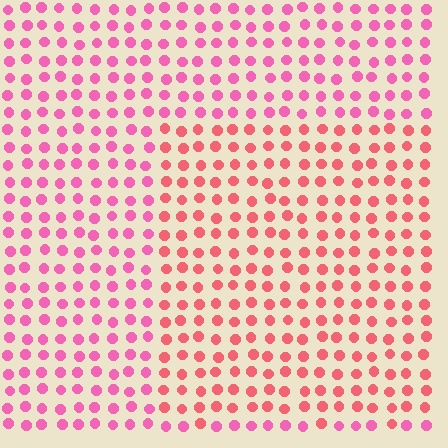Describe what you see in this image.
The image is filled with small pink elements in a uniform arrangement. A rectangle-shaped region is visible where the elements are tinted to a slightly different hue, forming a subtle color boundary.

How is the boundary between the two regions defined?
The boundary is defined purely by a slight shift in hue (about 28 degrees). Spacing, size, and orientation are identical on both sides.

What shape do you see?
I see a rectangle.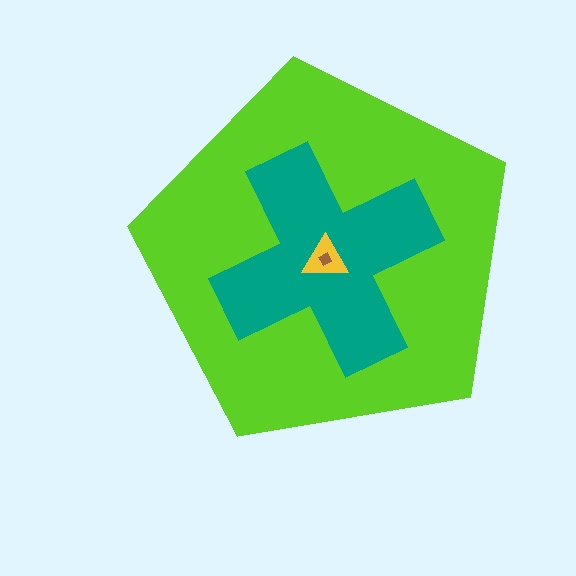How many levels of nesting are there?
4.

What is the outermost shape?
The lime pentagon.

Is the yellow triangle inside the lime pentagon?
Yes.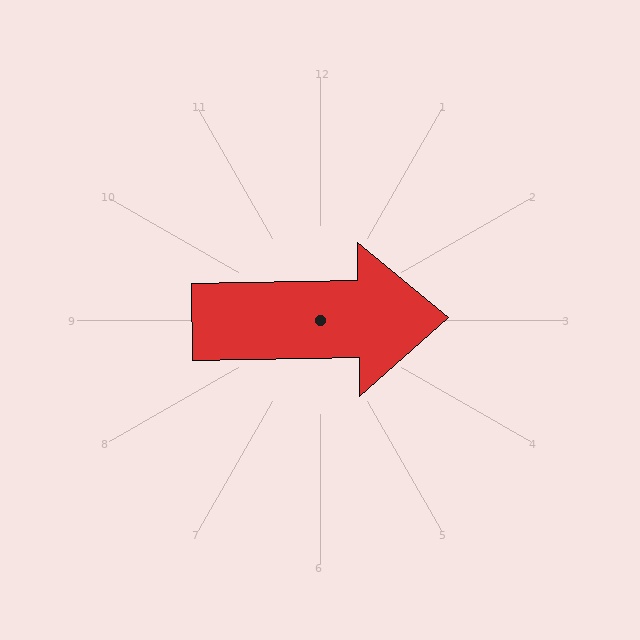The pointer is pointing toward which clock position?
Roughly 3 o'clock.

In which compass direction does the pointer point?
East.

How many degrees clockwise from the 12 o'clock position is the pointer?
Approximately 89 degrees.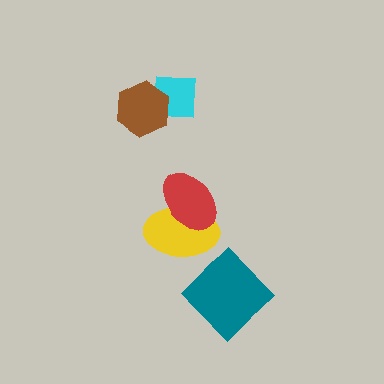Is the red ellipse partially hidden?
No, no other shape covers it.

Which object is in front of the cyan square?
The brown hexagon is in front of the cyan square.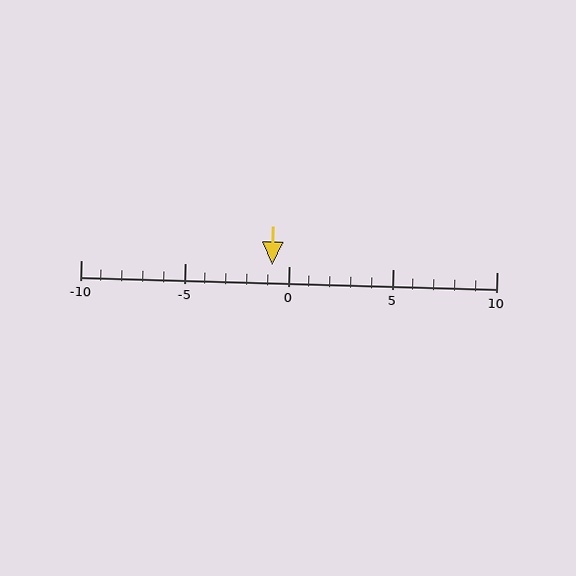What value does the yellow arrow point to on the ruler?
The yellow arrow points to approximately -1.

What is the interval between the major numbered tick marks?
The major tick marks are spaced 5 units apart.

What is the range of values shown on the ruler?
The ruler shows values from -10 to 10.